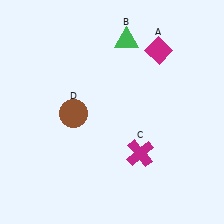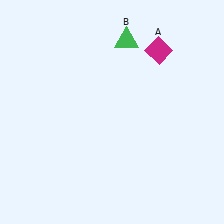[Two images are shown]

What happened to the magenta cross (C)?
The magenta cross (C) was removed in Image 2. It was in the bottom-right area of Image 1.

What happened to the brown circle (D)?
The brown circle (D) was removed in Image 2. It was in the bottom-left area of Image 1.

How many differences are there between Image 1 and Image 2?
There are 2 differences between the two images.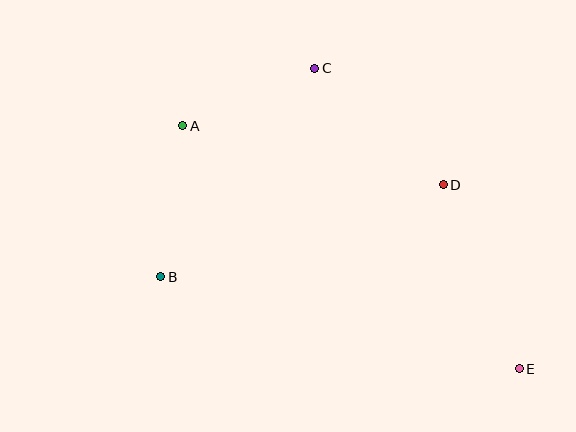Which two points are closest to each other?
Points A and C are closest to each other.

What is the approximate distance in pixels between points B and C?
The distance between B and C is approximately 259 pixels.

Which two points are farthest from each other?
Points A and E are farthest from each other.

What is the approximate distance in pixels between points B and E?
The distance between B and E is approximately 370 pixels.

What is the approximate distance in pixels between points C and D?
The distance between C and D is approximately 173 pixels.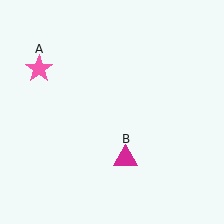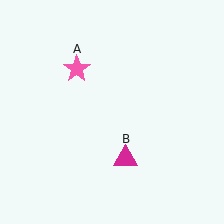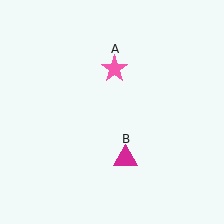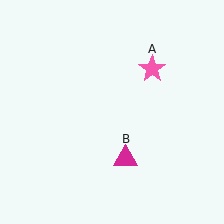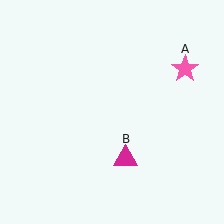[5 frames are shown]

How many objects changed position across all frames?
1 object changed position: pink star (object A).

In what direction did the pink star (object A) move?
The pink star (object A) moved right.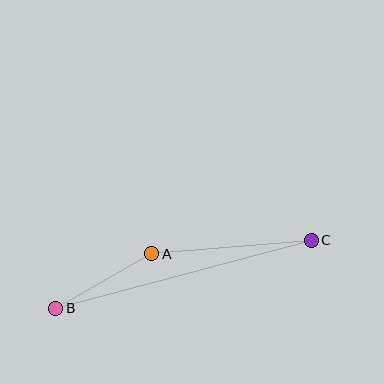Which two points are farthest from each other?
Points B and C are farthest from each other.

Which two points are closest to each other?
Points A and B are closest to each other.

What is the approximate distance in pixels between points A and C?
The distance between A and C is approximately 160 pixels.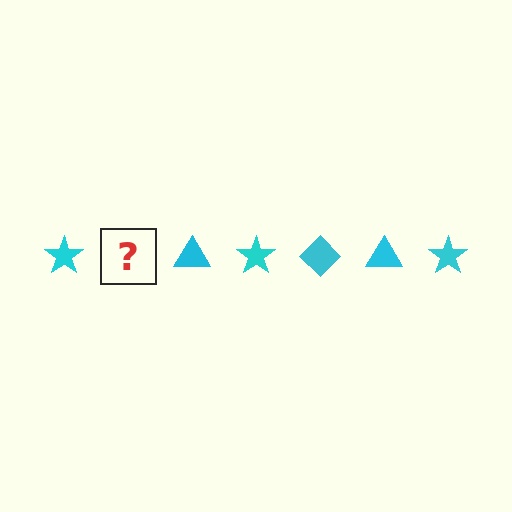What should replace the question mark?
The question mark should be replaced with a cyan diamond.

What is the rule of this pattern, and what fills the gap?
The rule is that the pattern cycles through star, diamond, triangle shapes in cyan. The gap should be filled with a cyan diamond.